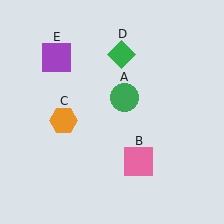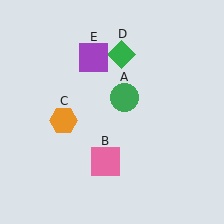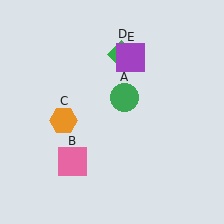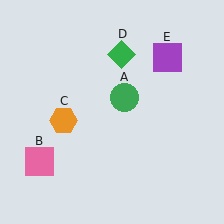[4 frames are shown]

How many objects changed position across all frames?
2 objects changed position: pink square (object B), purple square (object E).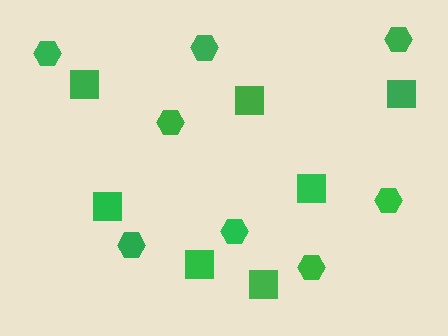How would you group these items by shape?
There are 2 groups: one group of squares (7) and one group of hexagons (8).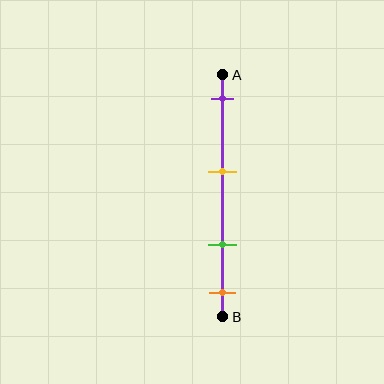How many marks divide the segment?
There are 4 marks dividing the segment.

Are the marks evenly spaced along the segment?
No, the marks are not evenly spaced.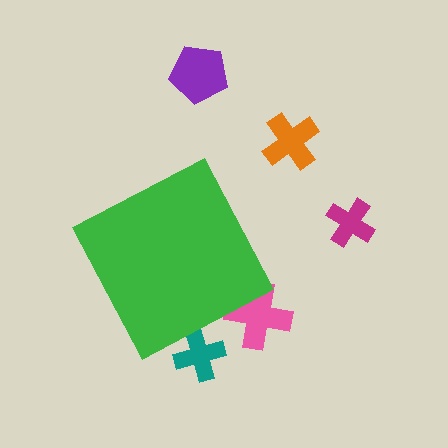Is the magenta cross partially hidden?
No, the magenta cross is fully visible.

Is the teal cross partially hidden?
Yes, the teal cross is partially hidden behind the green diamond.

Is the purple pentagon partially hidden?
No, the purple pentagon is fully visible.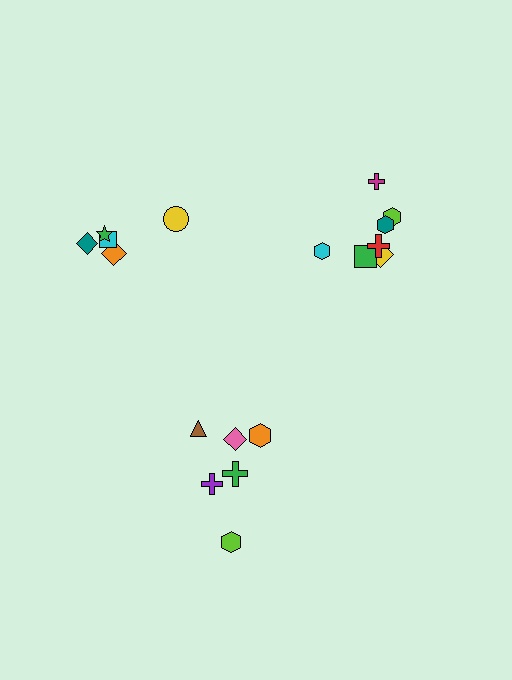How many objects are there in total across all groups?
There are 19 objects.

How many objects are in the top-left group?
There are 5 objects.